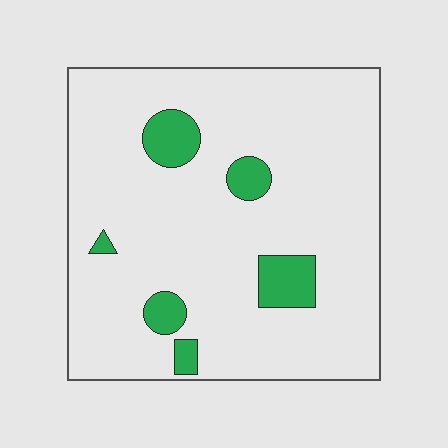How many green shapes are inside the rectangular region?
6.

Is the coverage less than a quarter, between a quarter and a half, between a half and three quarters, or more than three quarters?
Less than a quarter.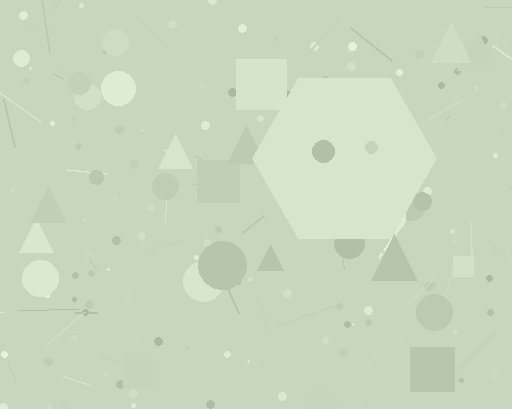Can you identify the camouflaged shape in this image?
The camouflaged shape is a hexagon.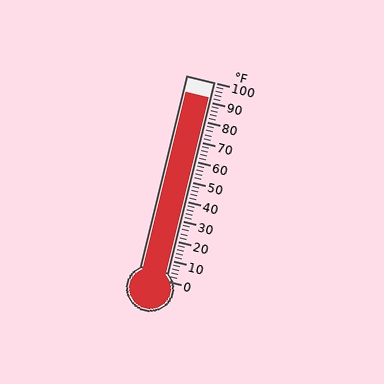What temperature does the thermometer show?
The thermometer shows approximately 92°F.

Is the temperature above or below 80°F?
The temperature is above 80°F.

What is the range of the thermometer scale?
The thermometer scale ranges from 0°F to 100°F.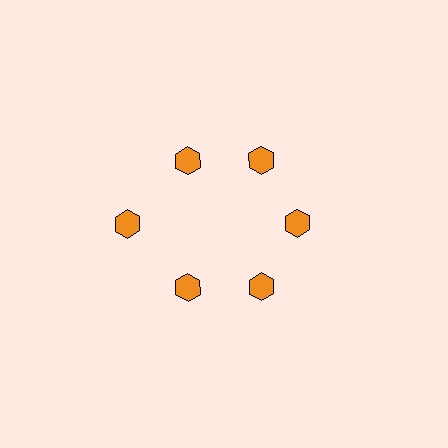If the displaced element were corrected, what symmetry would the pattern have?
It would have 6-fold rotational symmetry — the pattern would map onto itself every 60 degrees.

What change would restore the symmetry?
The symmetry would be restored by moving it inward, back onto the ring so that all 6 hexagons sit at equal angles and equal distance from the center.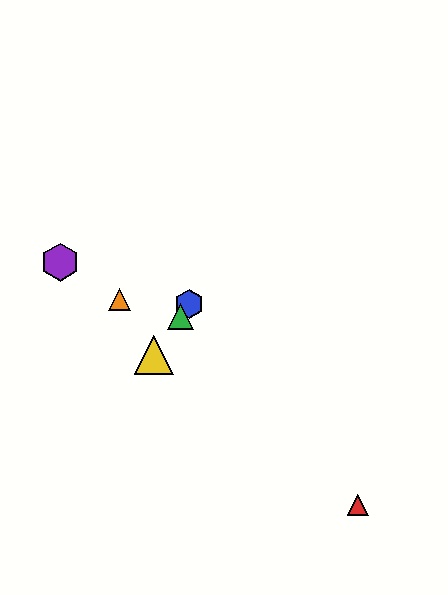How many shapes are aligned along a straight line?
3 shapes (the blue hexagon, the green triangle, the yellow triangle) are aligned along a straight line.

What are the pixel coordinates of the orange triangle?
The orange triangle is at (119, 299).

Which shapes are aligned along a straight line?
The blue hexagon, the green triangle, the yellow triangle are aligned along a straight line.